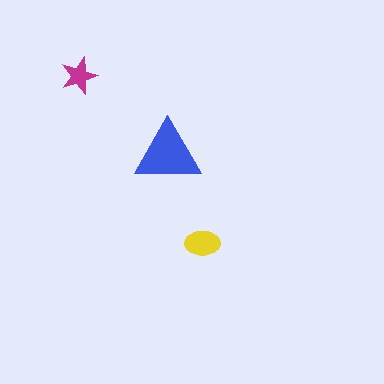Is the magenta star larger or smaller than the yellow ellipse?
Smaller.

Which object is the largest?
The blue triangle.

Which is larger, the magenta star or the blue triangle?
The blue triangle.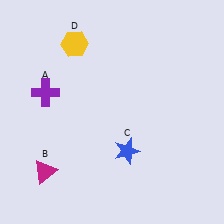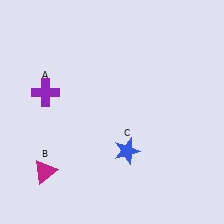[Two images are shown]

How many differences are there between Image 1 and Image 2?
There is 1 difference between the two images.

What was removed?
The yellow hexagon (D) was removed in Image 2.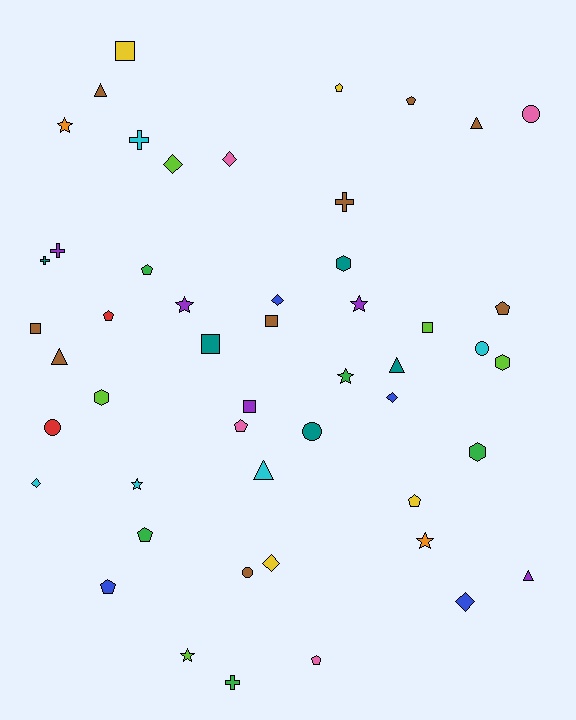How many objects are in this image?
There are 50 objects.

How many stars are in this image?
There are 7 stars.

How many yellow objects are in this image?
There are 4 yellow objects.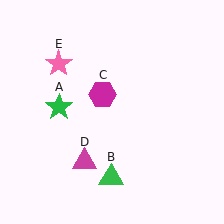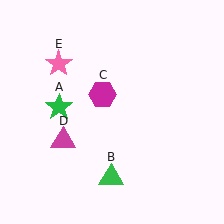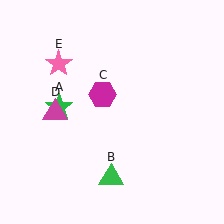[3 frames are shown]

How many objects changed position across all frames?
1 object changed position: magenta triangle (object D).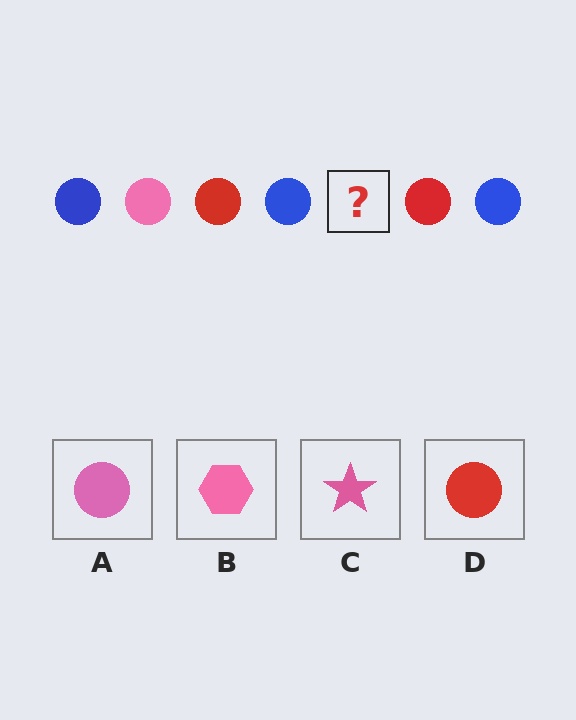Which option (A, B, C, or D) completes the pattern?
A.